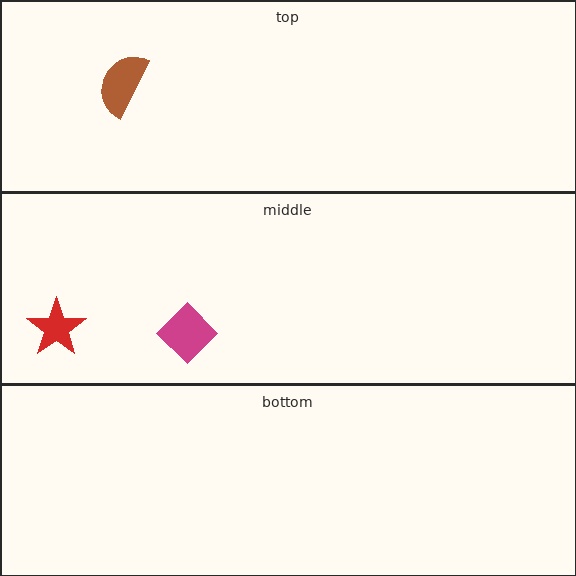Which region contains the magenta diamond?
The middle region.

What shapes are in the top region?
The brown semicircle.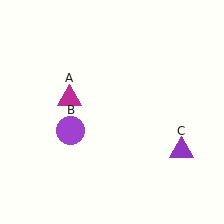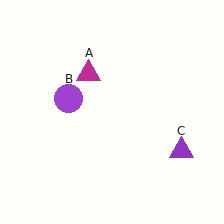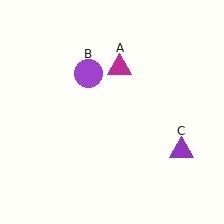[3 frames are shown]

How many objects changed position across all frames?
2 objects changed position: magenta triangle (object A), purple circle (object B).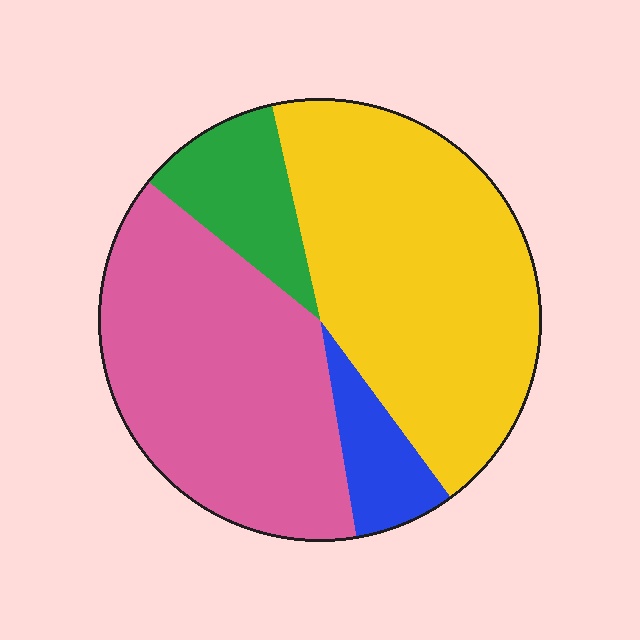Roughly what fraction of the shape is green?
Green covers about 10% of the shape.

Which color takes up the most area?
Yellow, at roughly 45%.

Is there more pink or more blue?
Pink.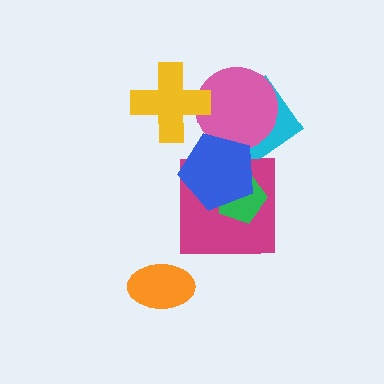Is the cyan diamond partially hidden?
Yes, it is partially covered by another shape.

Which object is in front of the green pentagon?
The blue pentagon is in front of the green pentagon.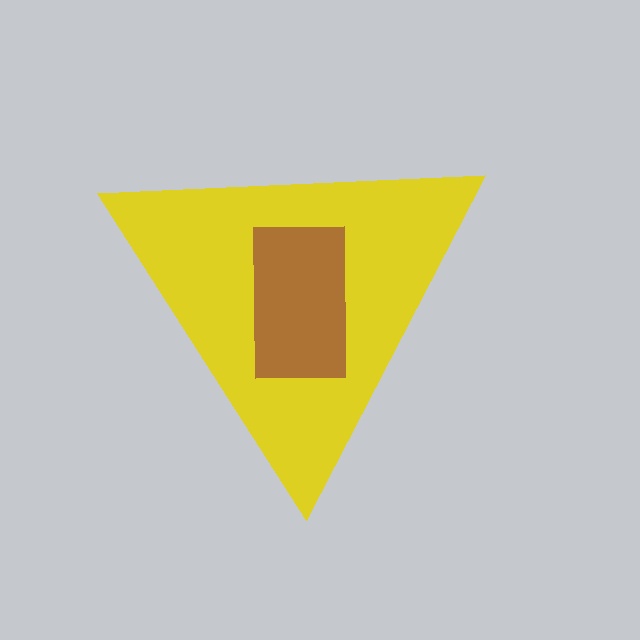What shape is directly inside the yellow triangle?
The brown rectangle.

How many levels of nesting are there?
2.